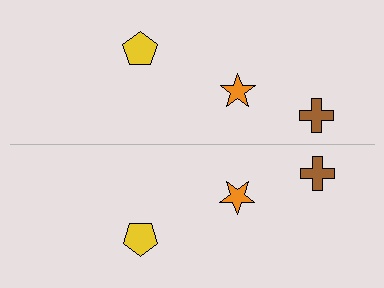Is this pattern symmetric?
Yes, this pattern has bilateral (reflection) symmetry.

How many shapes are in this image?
There are 6 shapes in this image.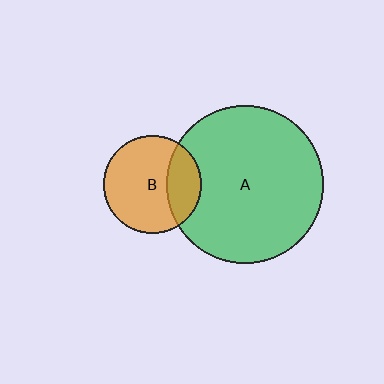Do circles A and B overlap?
Yes.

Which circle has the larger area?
Circle A (green).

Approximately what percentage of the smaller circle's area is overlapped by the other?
Approximately 25%.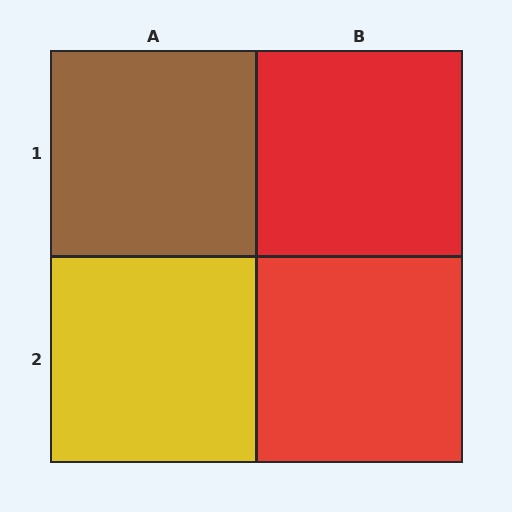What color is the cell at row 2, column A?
Yellow.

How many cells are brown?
1 cell is brown.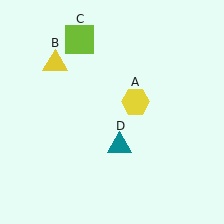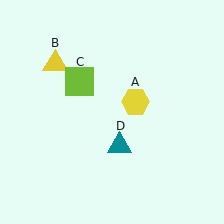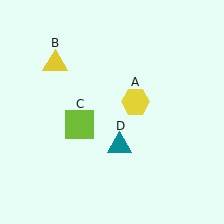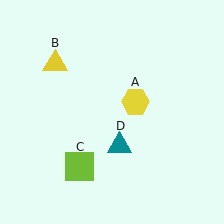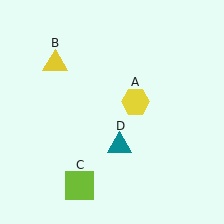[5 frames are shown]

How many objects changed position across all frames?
1 object changed position: lime square (object C).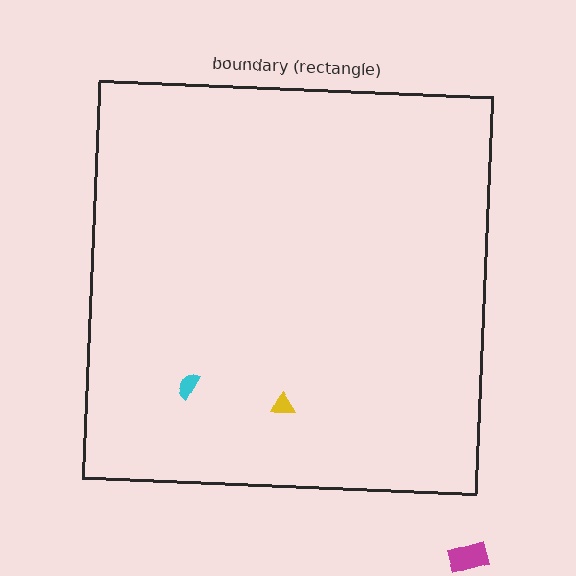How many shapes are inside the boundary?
2 inside, 1 outside.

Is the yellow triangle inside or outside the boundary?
Inside.